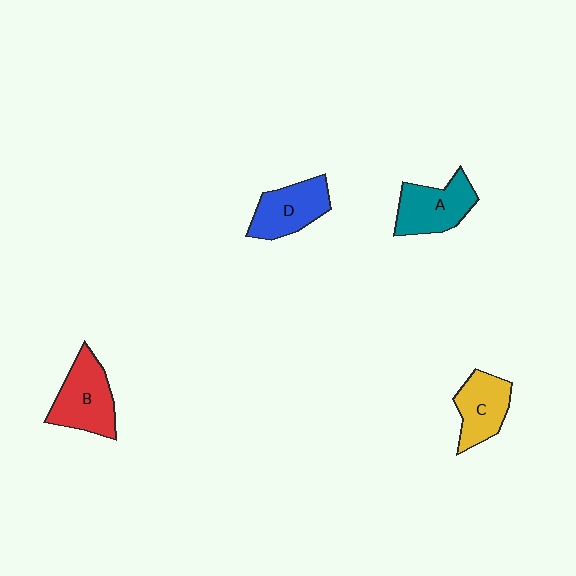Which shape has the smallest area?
Shape C (yellow).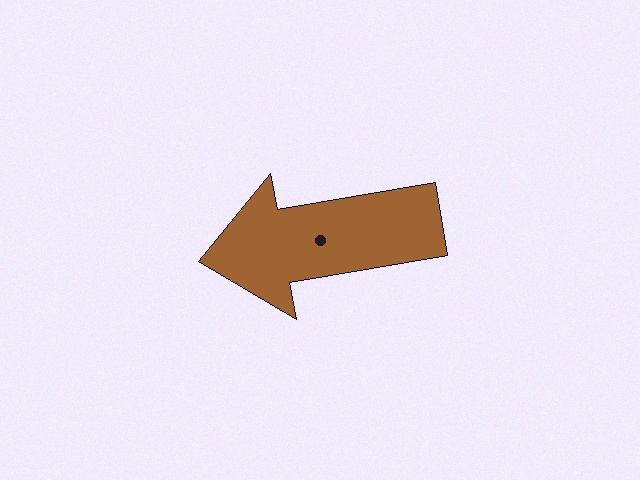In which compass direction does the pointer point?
West.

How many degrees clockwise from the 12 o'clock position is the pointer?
Approximately 260 degrees.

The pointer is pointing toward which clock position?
Roughly 9 o'clock.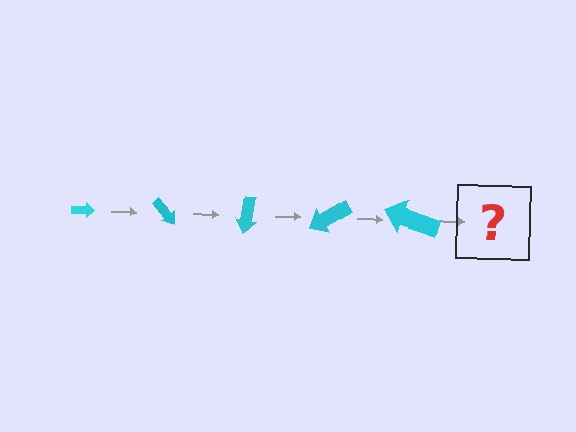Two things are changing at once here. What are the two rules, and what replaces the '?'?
The two rules are that the arrow grows larger each step and it rotates 50 degrees each step. The '?' should be an arrow, larger than the previous one and rotated 250 degrees from the start.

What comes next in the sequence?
The next element should be an arrow, larger than the previous one and rotated 250 degrees from the start.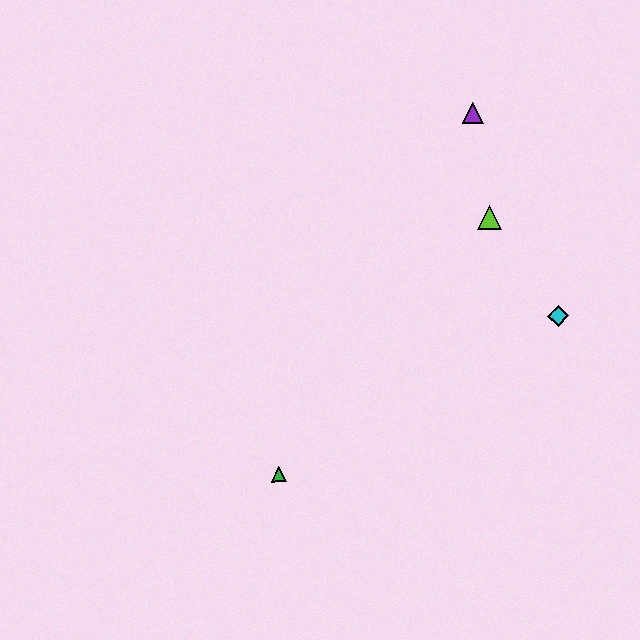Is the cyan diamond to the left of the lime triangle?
No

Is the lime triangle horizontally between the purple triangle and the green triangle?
No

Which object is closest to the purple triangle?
The lime triangle is closest to the purple triangle.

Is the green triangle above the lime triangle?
No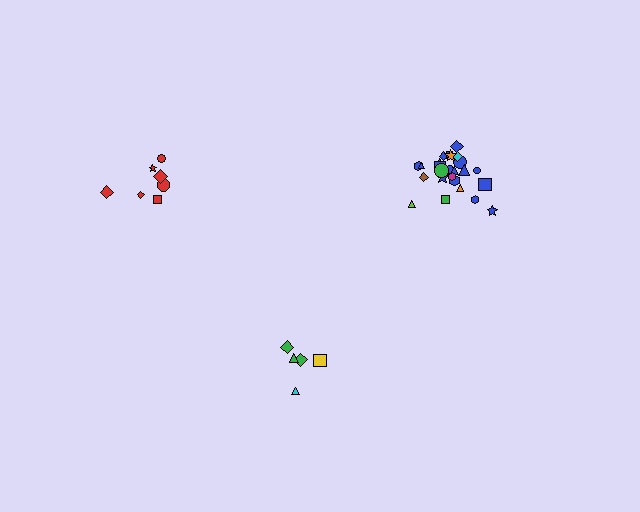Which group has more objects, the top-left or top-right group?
The top-right group.